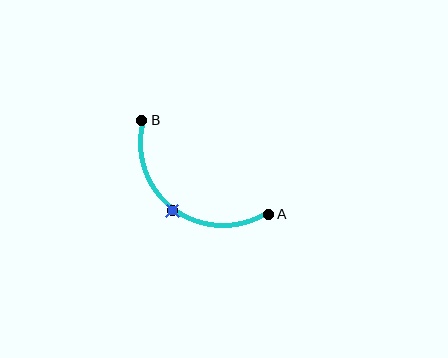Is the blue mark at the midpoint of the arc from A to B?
Yes. The blue mark lies on the arc at equal arc-length from both A and B — it is the arc midpoint.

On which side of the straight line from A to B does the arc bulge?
The arc bulges below and to the left of the straight line connecting A and B.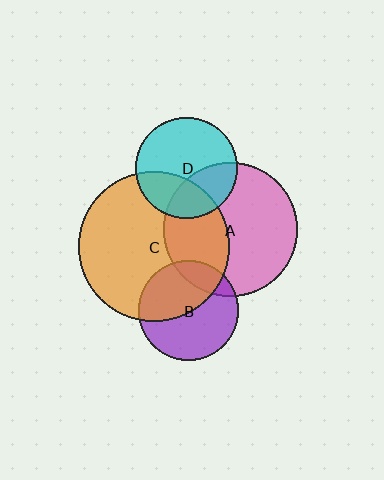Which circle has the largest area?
Circle C (orange).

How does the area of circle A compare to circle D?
Approximately 1.8 times.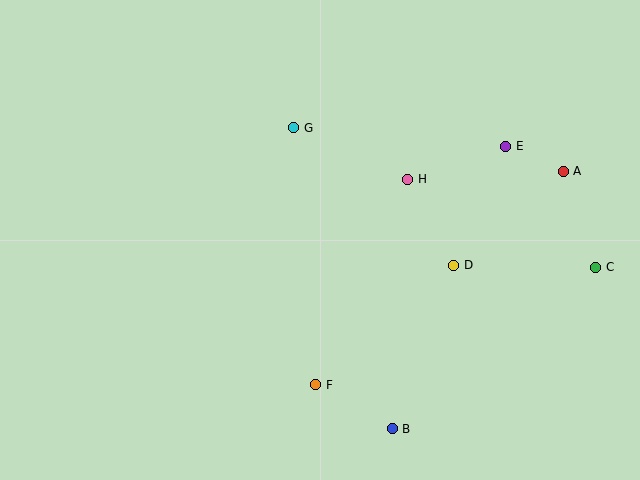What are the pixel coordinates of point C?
Point C is at (596, 267).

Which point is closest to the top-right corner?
Point A is closest to the top-right corner.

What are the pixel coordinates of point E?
Point E is at (506, 146).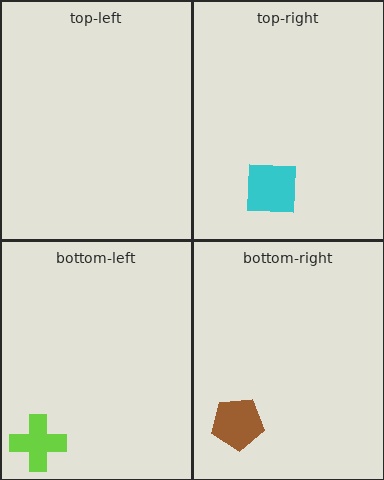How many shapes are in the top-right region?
1.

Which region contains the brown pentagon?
The bottom-right region.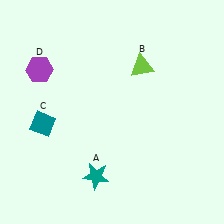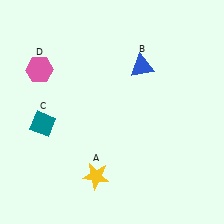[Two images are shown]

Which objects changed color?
A changed from teal to yellow. B changed from lime to blue. D changed from purple to pink.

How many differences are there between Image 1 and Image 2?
There are 3 differences between the two images.